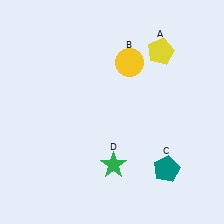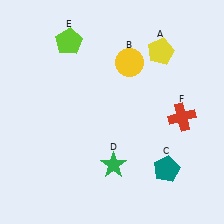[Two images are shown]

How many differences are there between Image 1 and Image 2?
There are 2 differences between the two images.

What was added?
A lime pentagon (E), a red cross (F) were added in Image 2.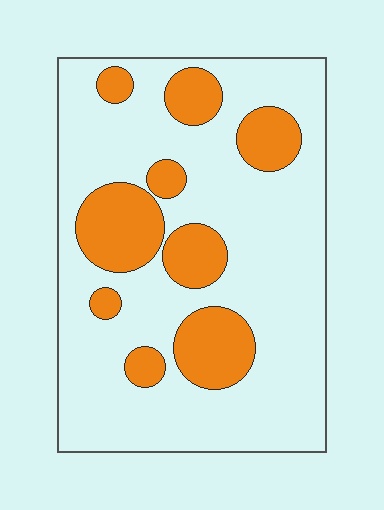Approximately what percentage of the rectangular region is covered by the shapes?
Approximately 25%.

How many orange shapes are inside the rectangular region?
9.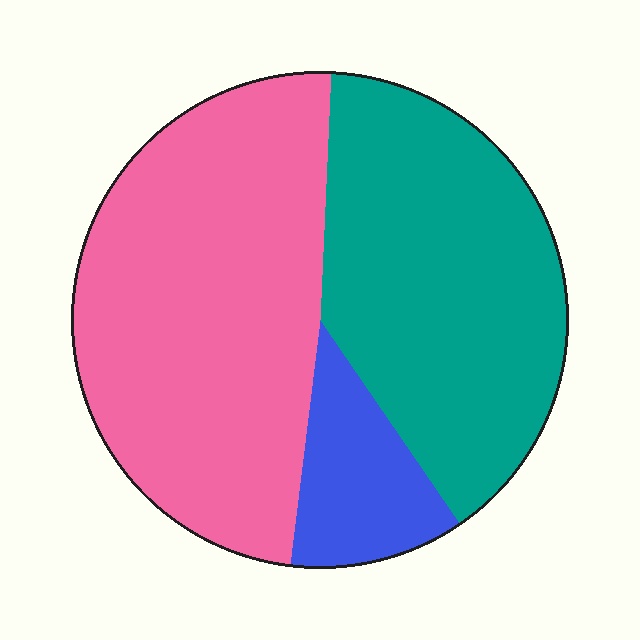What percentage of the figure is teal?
Teal takes up about two fifths (2/5) of the figure.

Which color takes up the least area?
Blue, at roughly 10%.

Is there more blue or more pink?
Pink.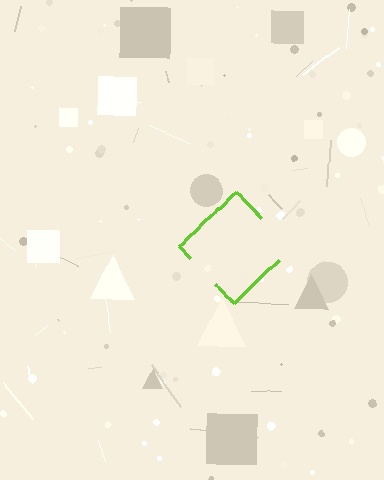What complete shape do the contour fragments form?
The contour fragments form a diamond.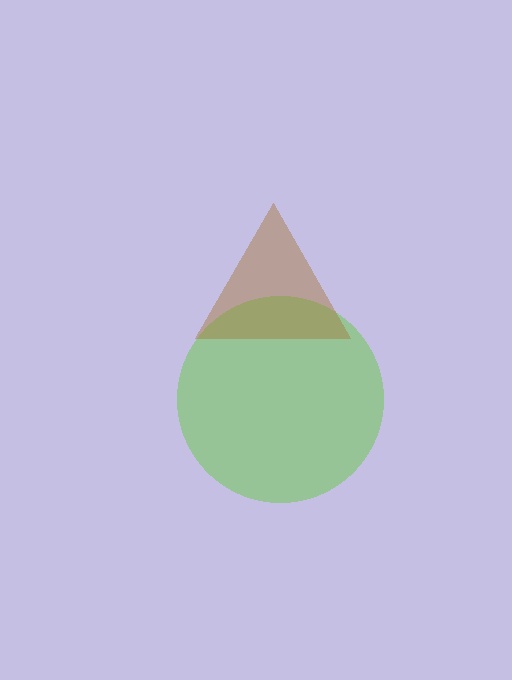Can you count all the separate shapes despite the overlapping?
Yes, there are 2 separate shapes.